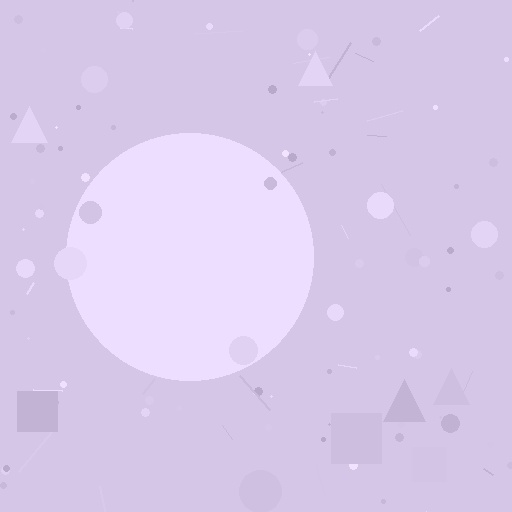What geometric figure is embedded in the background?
A circle is embedded in the background.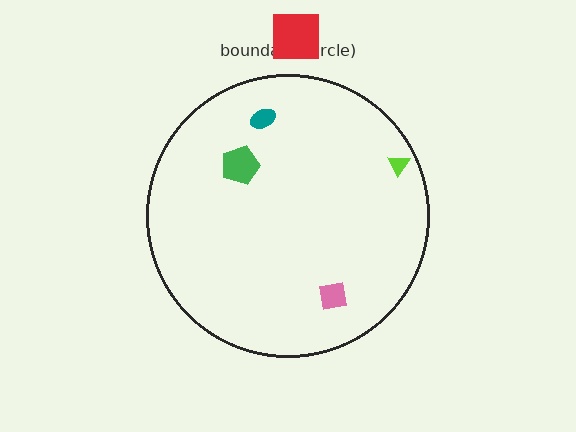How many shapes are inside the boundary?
4 inside, 1 outside.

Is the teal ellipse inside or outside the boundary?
Inside.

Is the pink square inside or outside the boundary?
Inside.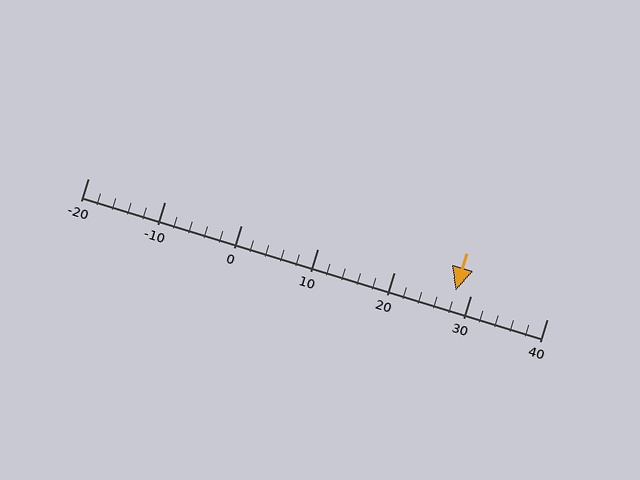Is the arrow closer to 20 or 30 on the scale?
The arrow is closer to 30.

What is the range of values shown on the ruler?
The ruler shows values from -20 to 40.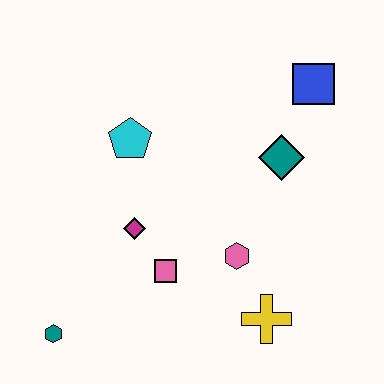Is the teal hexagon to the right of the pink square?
No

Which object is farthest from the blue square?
The teal hexagon is farthest from the blue square.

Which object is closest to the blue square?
The teal diamond is closest to the blue square.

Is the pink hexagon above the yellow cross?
Yes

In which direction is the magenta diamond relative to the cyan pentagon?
The magenta diamond is below the cyan pentagon.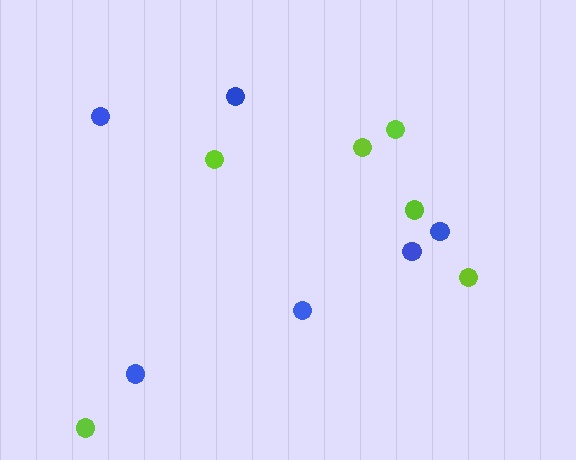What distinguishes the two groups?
There are 2 groups: one group of lime circles (6) and one group of blue circles (6).